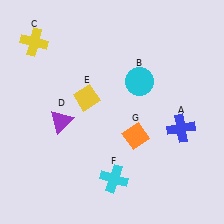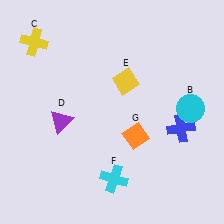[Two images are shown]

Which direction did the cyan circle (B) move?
The cyan circle (B) moved right.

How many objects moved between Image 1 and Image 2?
2 objects moved between the two images.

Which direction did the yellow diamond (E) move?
The yellow diamond (E) moved right.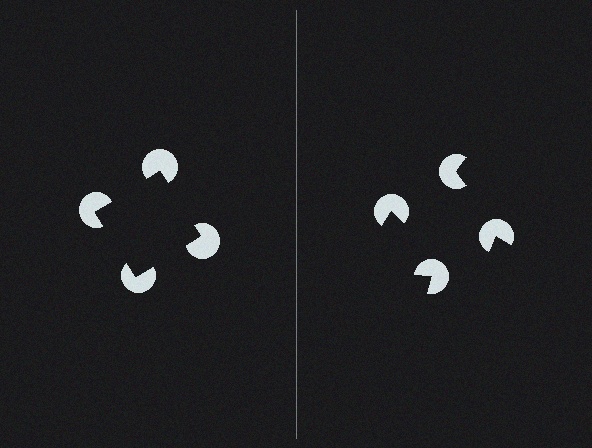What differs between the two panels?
The pac-man discs are positioned identically on both sides; only the wedge orientations differ. On the left they align to a square; on the right they are misaligned.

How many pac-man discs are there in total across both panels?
8 — 4 on each side.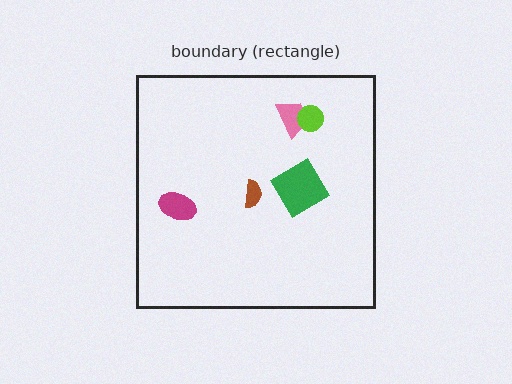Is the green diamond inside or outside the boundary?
Inside.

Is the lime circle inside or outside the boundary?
Inside.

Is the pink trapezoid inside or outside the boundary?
Inside.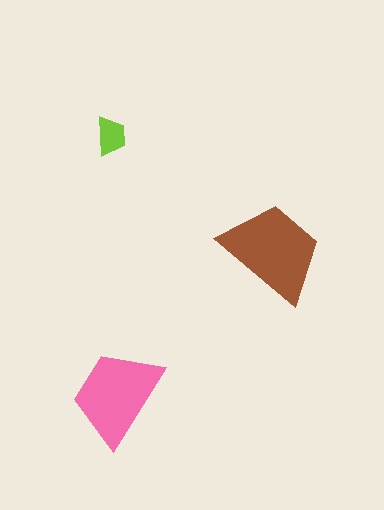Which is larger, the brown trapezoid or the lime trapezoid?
The brown one.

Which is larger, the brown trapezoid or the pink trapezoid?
The brown one.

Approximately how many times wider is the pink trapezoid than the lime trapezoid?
About 2.5 times wider.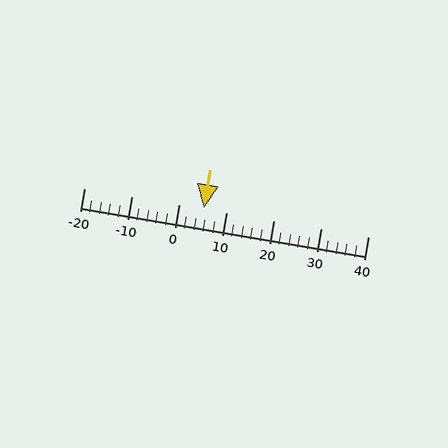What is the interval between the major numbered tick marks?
The major tick marks are spaced 10 units apart.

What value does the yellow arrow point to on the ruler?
The yellow arrow points to approximately 5.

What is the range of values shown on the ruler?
The ruler shows values from -20 to 40.